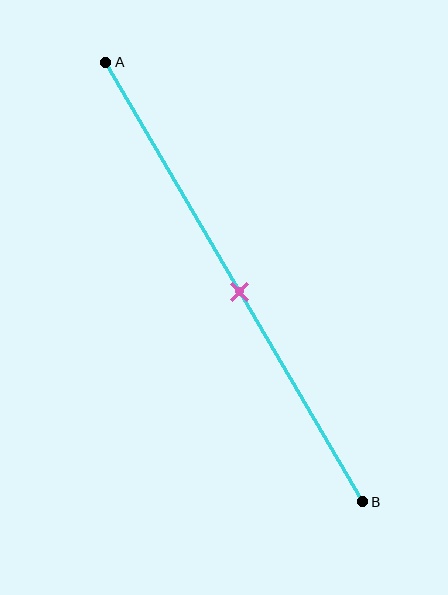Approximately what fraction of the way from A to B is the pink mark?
The pink mark is approximately 50% of the way from A to B.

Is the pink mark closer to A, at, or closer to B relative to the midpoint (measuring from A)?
The pink mark is approximately at the midpoint of segment AB.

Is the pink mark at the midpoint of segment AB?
Yes, the mark is approximately at the midpoint.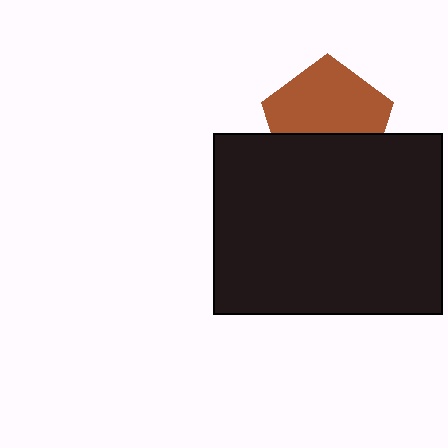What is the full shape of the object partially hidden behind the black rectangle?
The partially hidden object is a brown pentagon.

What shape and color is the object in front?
The object in front is a black rectangle.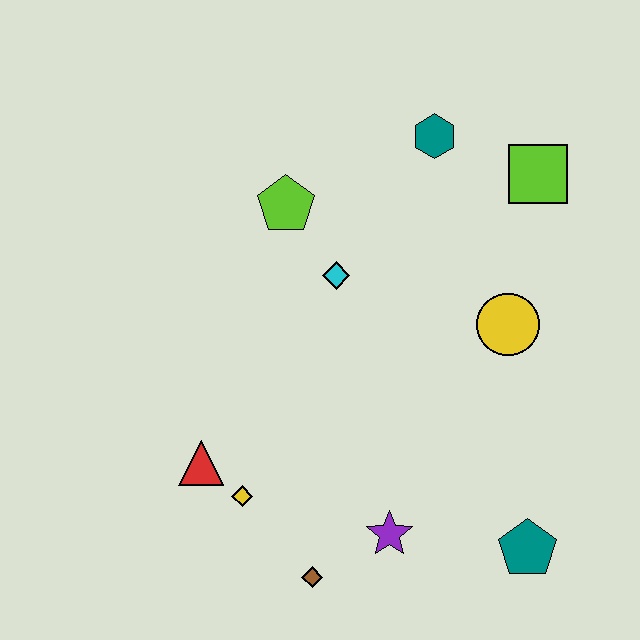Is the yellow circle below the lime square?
Yes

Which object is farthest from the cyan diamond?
The teal pentagon is farthest from the cyan diamond.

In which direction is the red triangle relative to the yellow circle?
The red triangle is to the left of the yellow circle.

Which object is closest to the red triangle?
The yellow diamond is closest to the red triangle.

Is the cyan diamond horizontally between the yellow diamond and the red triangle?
No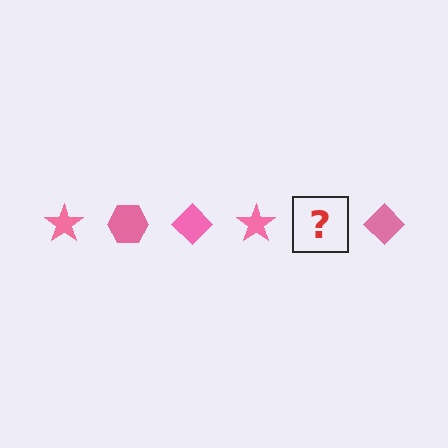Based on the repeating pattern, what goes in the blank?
The blank should be a pink hexagon.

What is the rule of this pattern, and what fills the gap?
The rule is that the pattern cycles through star, hexagon, diamond shapes in pink. The gap should be filled with a pink hexagon.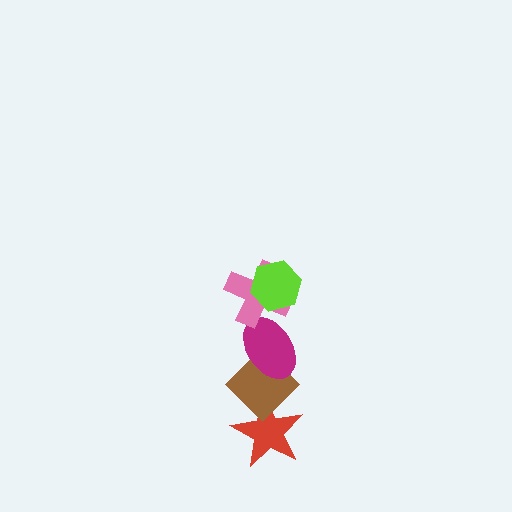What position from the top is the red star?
The red star is 5th from the top.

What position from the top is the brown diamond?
The brown diamond is 4th from the top.